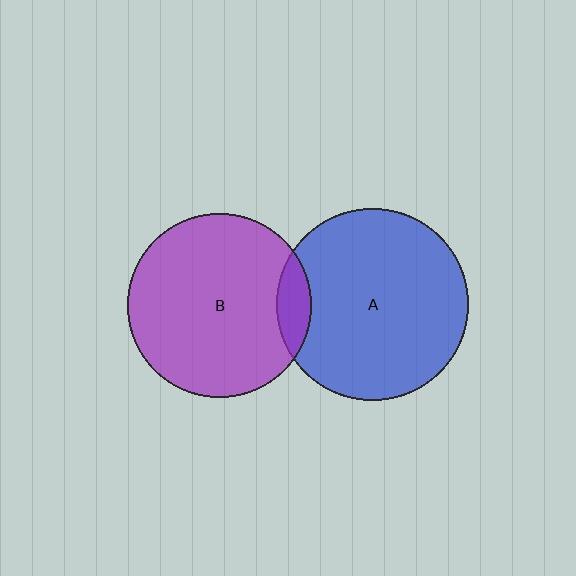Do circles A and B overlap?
Yes.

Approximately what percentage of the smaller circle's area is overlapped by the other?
Approximately 10%.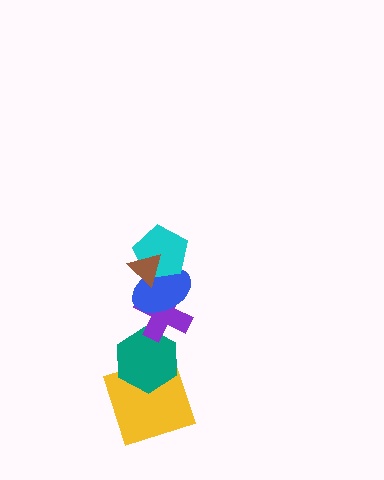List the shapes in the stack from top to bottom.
From top to bottom: the brown triangle, the cyan pentagon, the blue ellipse, the purple cross, the teal hexagon, the yellow square.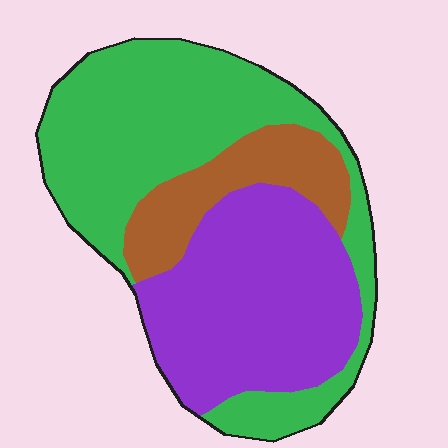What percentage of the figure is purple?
Purple takes up about three eighths (3/8) of the figure.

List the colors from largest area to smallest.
From largest to smallest: green, purple, brown.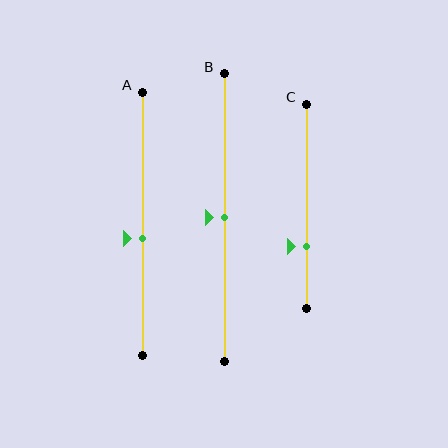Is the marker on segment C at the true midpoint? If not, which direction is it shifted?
No, the marker on segment C is shifted downward by about 19% of the segment length.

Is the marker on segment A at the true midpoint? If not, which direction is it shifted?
No, the marker on segment A is shifted downward by about 6% of the segment length.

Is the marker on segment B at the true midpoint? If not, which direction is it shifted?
Yes, the marker on segment B is at the true midpoint.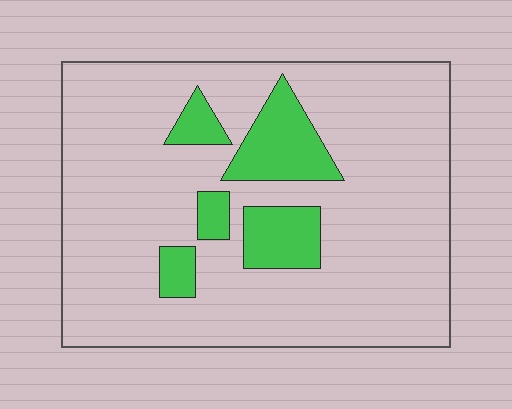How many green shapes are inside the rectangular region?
5.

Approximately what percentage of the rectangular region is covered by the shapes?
Approximately 15%.